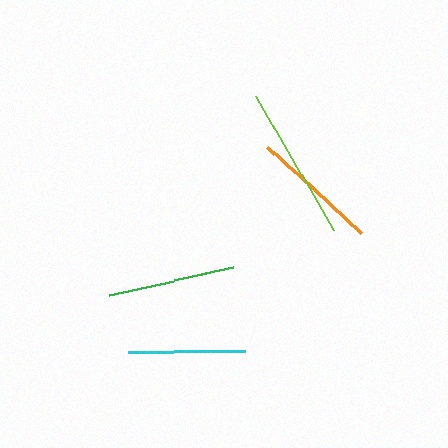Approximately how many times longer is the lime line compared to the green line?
The lime line is approximately 1.2 times the length of the green line.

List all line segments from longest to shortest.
From longest to shortest: lime, green, orange, cyan.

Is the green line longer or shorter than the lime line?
The lime line is longer than the green line.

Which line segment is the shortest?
The cyan line is the shortest at approximately 117 pixels.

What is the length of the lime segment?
The lime segment is approximately 155 pixels long.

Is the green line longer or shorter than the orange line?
The green line is longer than the orange line.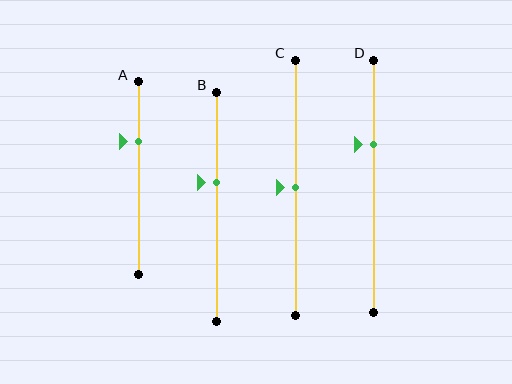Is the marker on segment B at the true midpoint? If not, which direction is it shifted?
No, the marker on segment B is shifted upward by about 10% of the segment length.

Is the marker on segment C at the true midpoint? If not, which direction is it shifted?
Yes, the marker on segment C is at the true midpoint.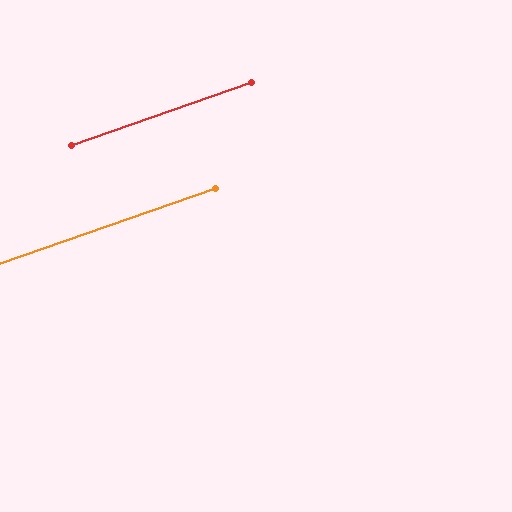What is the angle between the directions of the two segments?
Approximately 0 degrees.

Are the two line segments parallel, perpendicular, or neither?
Parallel — their directions differ by only 0.2°.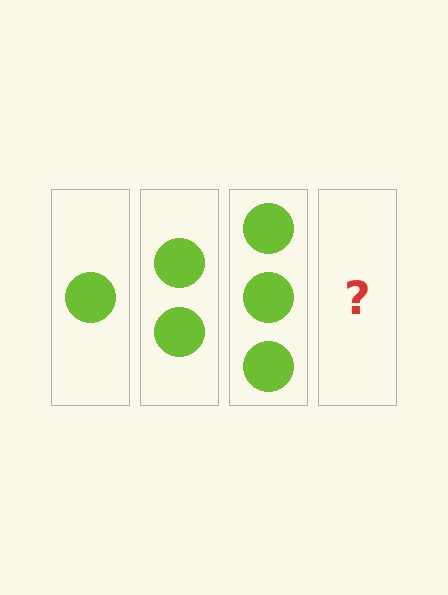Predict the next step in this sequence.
The next step is 4 circles.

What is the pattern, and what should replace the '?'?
The pattern is that each step adds one more circle. The '?' should be 4 circles.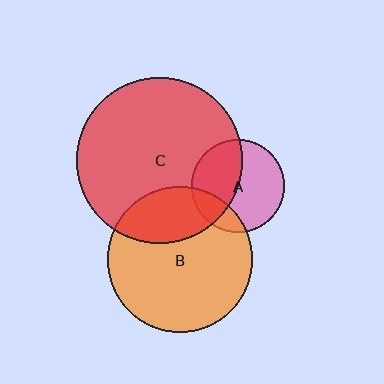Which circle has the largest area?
Circle C (red).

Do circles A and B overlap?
Yes.